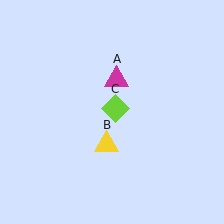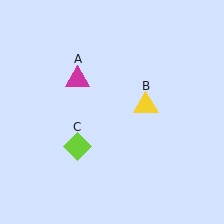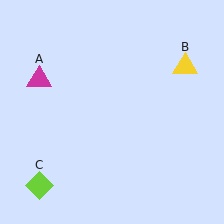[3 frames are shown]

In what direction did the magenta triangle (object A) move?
The magenta triangle (object A) moved left.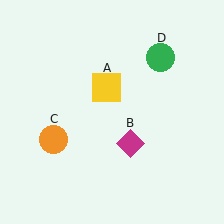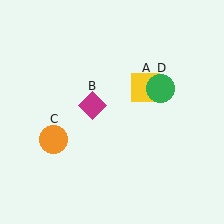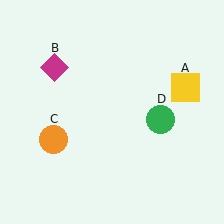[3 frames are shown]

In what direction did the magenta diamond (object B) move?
The magenta diamond (object B) moved up and to the left.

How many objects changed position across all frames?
3 objects changed position: yellow square (object A), magenta diamond (object B), green circle (object D).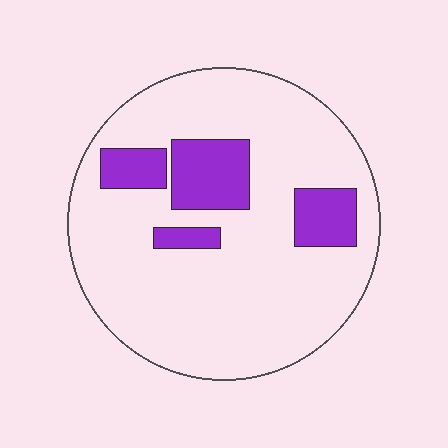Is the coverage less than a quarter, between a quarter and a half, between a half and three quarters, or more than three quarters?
Less than a quarter.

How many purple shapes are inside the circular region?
4.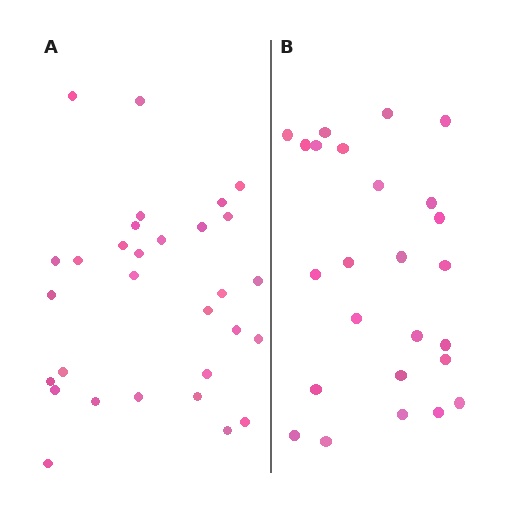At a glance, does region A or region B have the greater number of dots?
Region A (the left region) has more dots.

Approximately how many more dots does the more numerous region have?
Region A has about 5 more dots than region B.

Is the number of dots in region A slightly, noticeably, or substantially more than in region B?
Region A has only slightly more — the two regions are fairly close. The ratio is roughly 1.2 to 1.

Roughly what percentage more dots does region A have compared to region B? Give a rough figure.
About 20% more.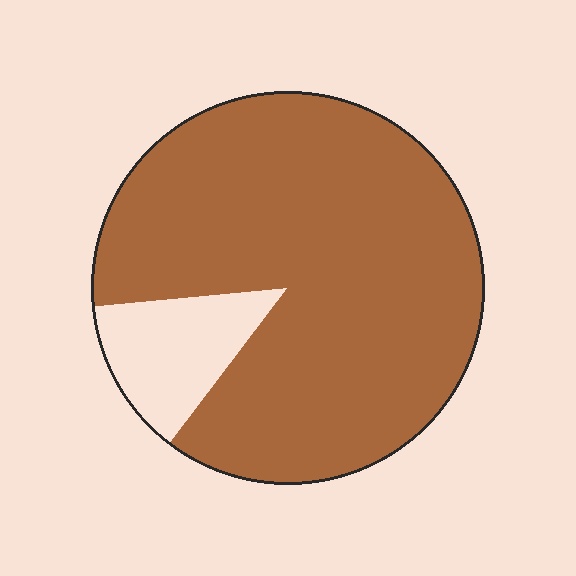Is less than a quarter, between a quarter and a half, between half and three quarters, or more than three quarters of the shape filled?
More than three quarters.